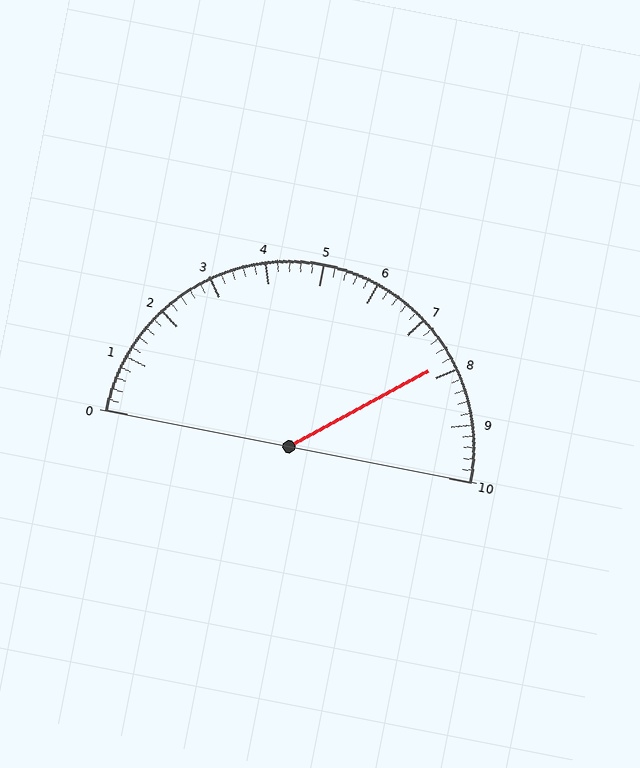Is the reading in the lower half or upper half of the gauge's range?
The reading is in the upper half of the range (0 to 10).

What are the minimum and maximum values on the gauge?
The gauge ranges from 0 to 10.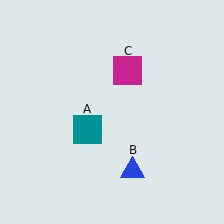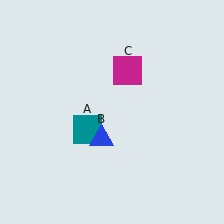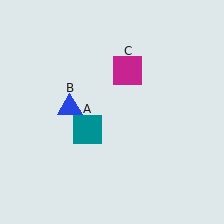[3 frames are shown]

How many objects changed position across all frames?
1 object changed position: blue triangle (object B).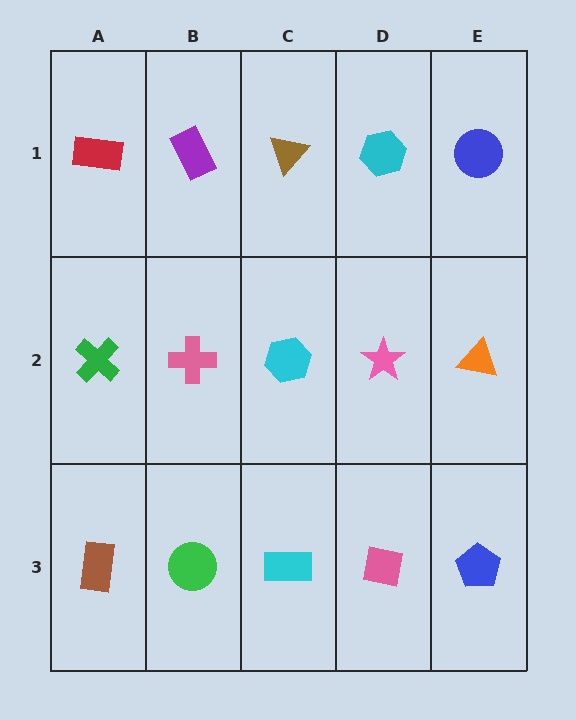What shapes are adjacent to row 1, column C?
A cyan hexagon (row 2, column C), a purple rectangle (row 1, column B), a cyan hexagon (row 1, column D).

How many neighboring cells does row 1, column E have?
2.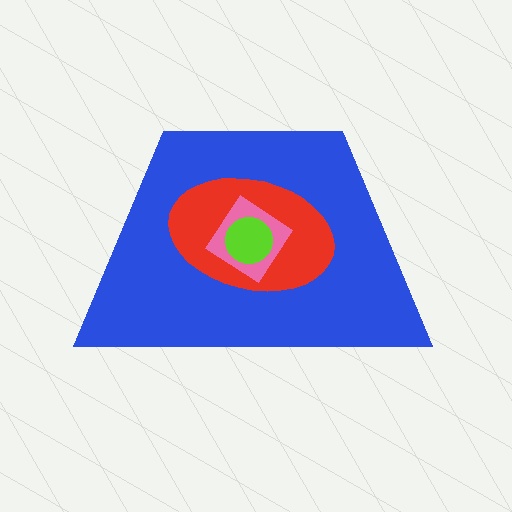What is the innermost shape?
The lime circle.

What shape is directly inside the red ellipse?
The pink diamond.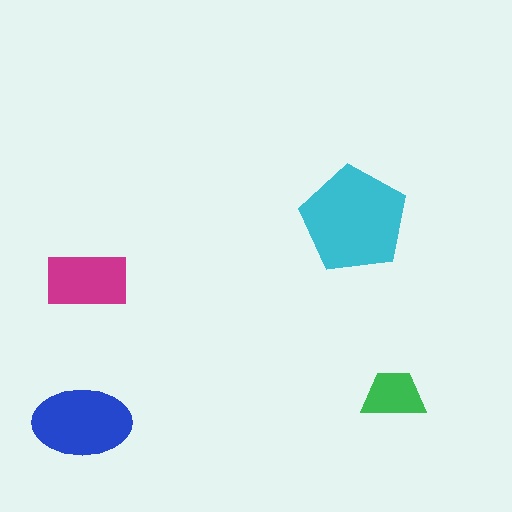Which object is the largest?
The cyan pentagon.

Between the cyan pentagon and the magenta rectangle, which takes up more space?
The cyan pentagon.